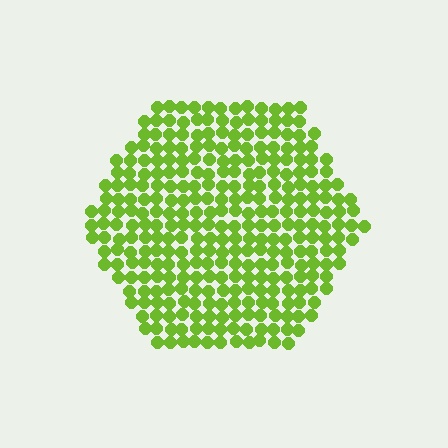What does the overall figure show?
The overall figure shows a hexagon.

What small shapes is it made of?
It is made of small circles.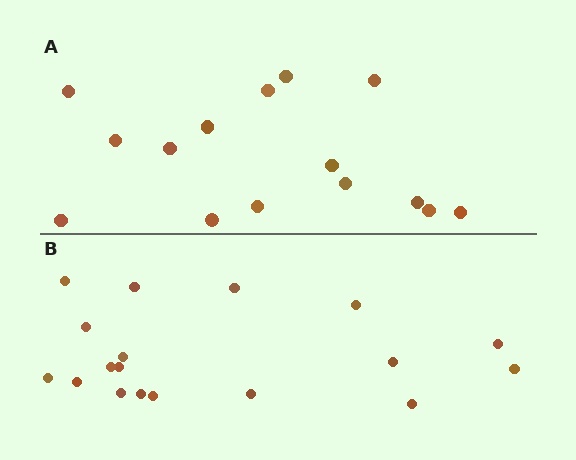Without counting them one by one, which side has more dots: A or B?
Region B (the bottom region) has more dots.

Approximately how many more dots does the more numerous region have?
Region B has just a few more — roughly 2 or 3 more dots than region A.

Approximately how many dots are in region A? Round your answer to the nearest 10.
About 20 dots. (The exact count is 15, which rounds to 20.)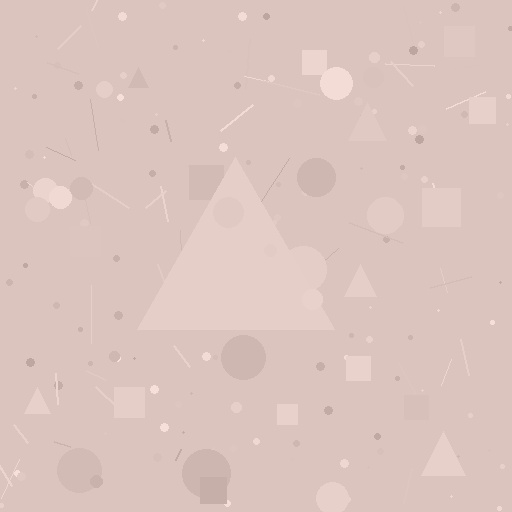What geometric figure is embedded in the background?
A triangle is embedded in the background.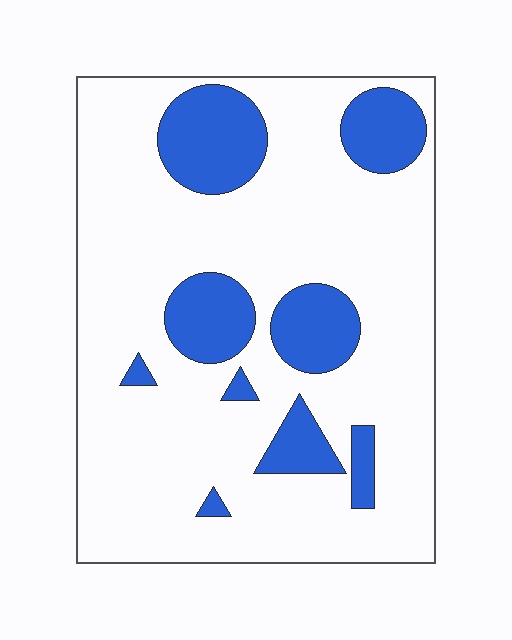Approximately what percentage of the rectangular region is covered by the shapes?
Approximately 20%.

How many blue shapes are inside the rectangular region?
9.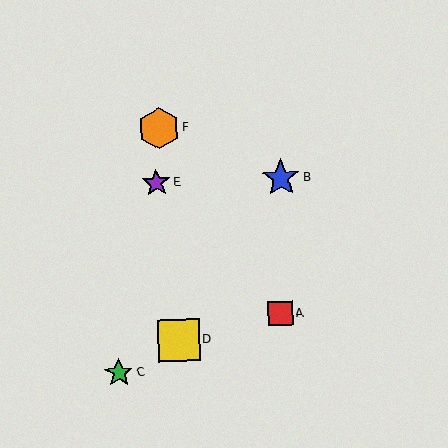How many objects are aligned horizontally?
2 objects (B, E) are aligned horizontally.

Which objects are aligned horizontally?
Objects B, E are aligned horizontally.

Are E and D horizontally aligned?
No, E is at y≈183 and D is at y≈340.